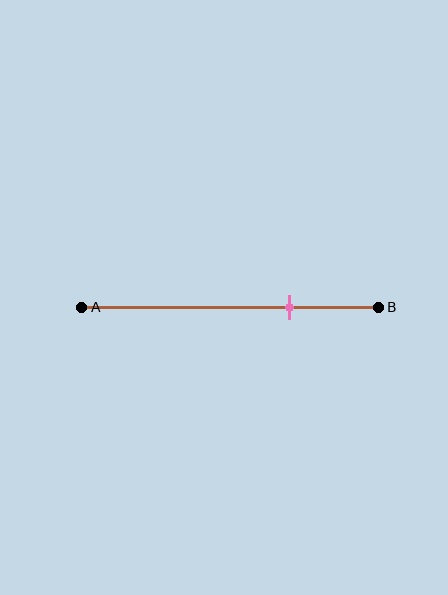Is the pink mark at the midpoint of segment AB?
No, the mark is at about 70% from A, not at the 50% midpoint.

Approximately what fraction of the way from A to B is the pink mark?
The pink mark is approximately 70% of the way from A to B.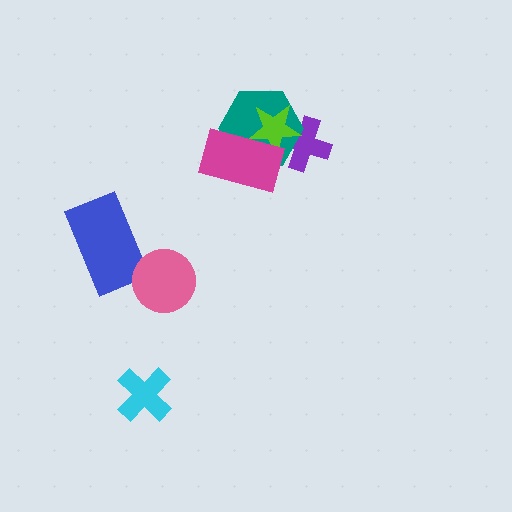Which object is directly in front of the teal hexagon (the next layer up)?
The lime star is directly in front of the teal hexagon.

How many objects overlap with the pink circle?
1 object overlaps with the pink circle.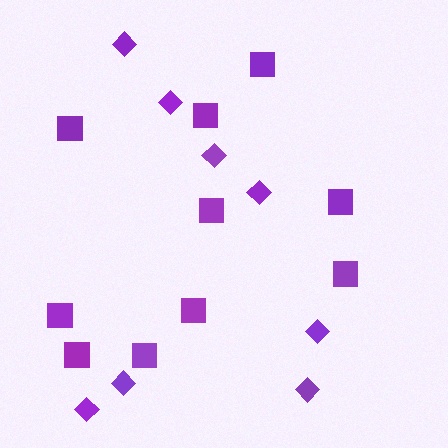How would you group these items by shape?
There are 2 groups: one group of diamonds (8) and one group of squares (10).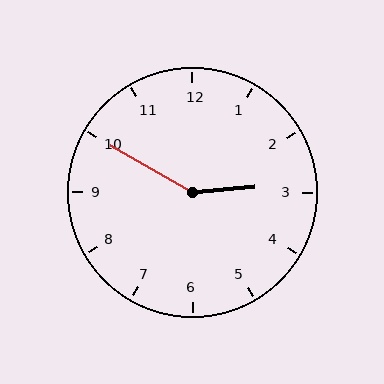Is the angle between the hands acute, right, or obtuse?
It is obtuse.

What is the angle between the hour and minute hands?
Approximately 145 degrees.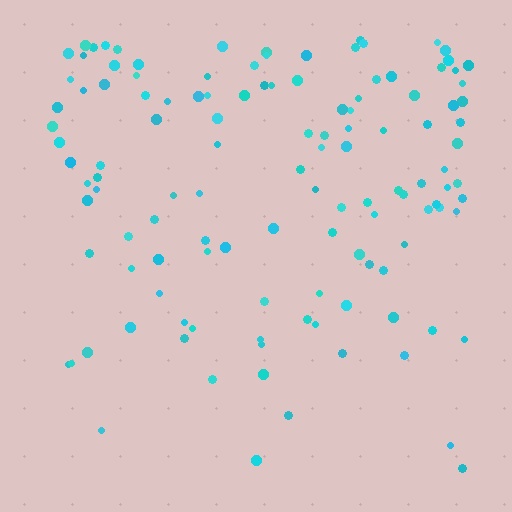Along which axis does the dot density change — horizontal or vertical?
Vertical.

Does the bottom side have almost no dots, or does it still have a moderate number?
Still a moderate number, just noticeably fewer than the top.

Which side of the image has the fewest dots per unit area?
The bottom.